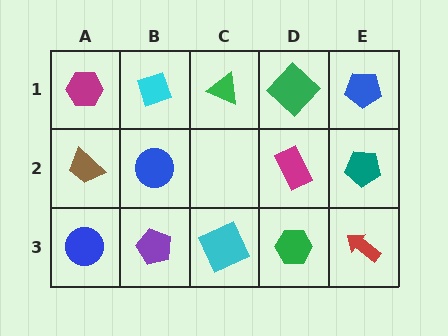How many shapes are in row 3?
5 shapes.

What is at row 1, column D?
A green diamond.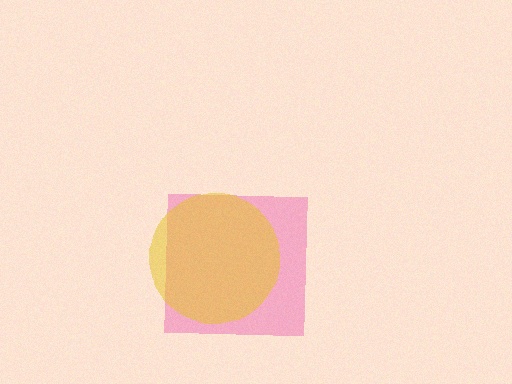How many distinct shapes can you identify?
There are 2 distinct shapes: a pink square, a yellow circle.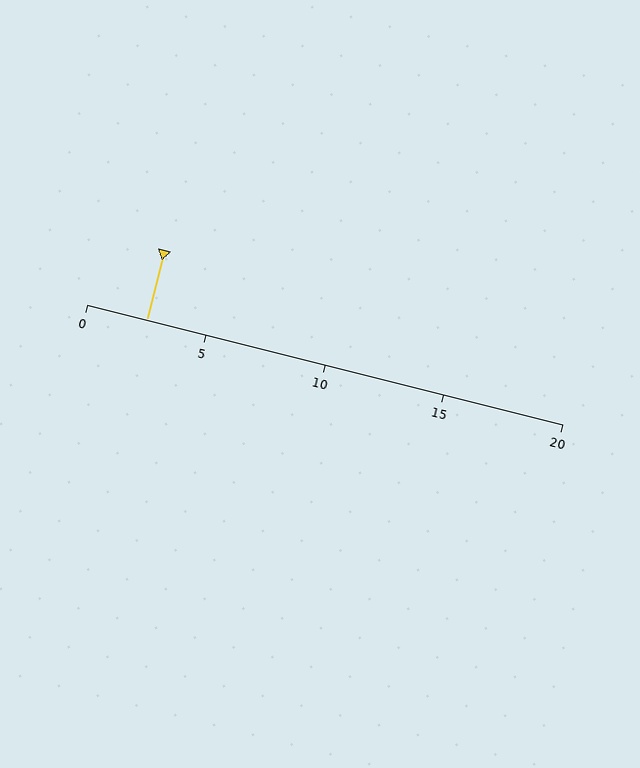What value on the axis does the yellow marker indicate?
The marker indicates approximately 2.5.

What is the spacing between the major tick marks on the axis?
The major ticks are spaced 5 apart.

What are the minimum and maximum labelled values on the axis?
The axis runs from 0 to 20.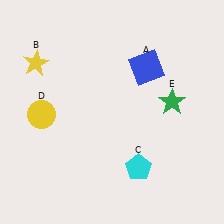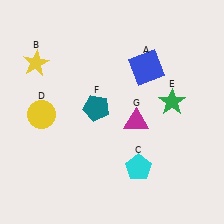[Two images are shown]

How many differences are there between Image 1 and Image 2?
There are 2 differences between the two images.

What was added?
A teal pentagon (F), a magenta triangle (G) were added in Image 2.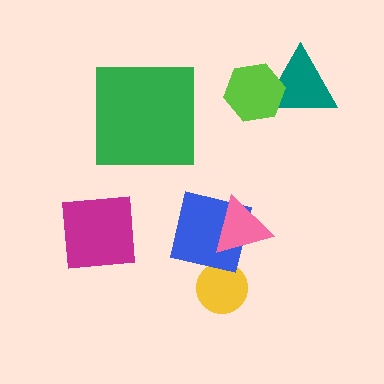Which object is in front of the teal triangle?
The lime hexagon is in front of the teal triangle.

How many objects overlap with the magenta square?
0 objects overlap with the magenta square.